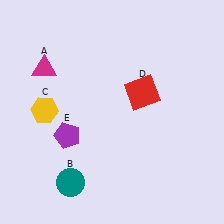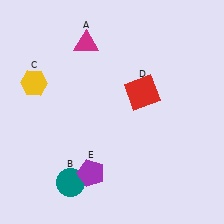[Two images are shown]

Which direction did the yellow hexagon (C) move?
The yellow hexagon (C) moved up.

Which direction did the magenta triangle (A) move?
The magenta triangle (A) moved right.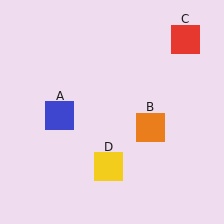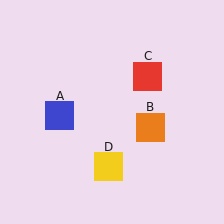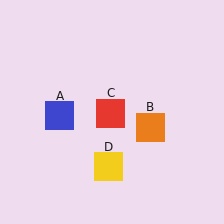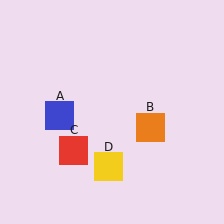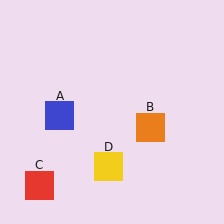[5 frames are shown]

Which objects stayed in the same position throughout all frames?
Blue square (object A) and orange square (object B) and yellow square (object D) remained stationary.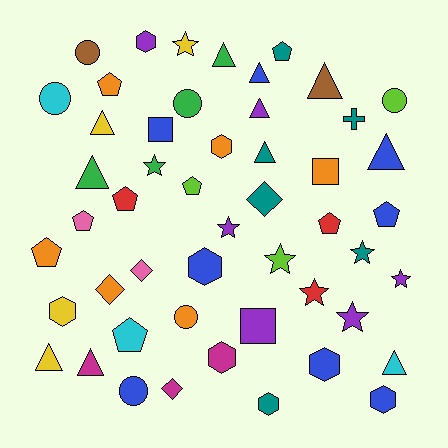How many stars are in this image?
There are 8 stars.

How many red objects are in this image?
There are 3 red objects.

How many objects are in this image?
There are 50 objects.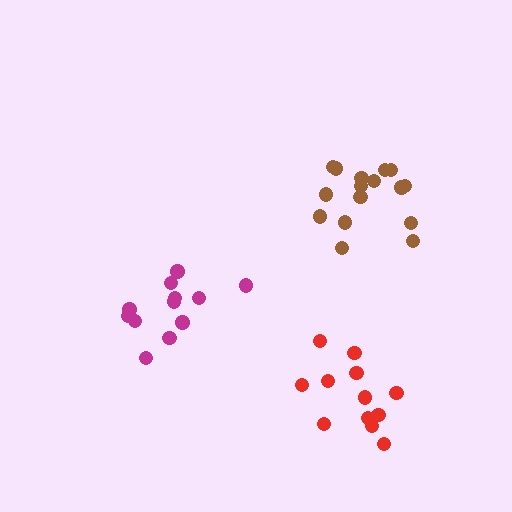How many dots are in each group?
Group 1: 16 dots, Group 2: 12 dots, Group 3: 12 dots (40 total).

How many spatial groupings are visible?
There are 3 spatial groupings.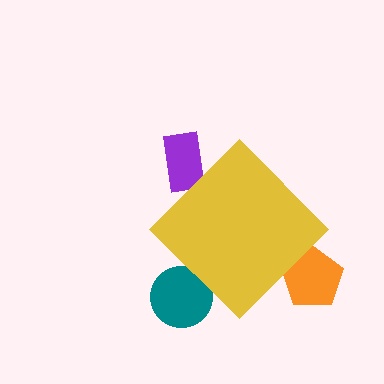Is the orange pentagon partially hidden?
Yes, the orange pentagon is partially hidden behind the yellow diamond.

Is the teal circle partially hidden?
Yes, the teal circle is partially hidden behind the yellow diamond.